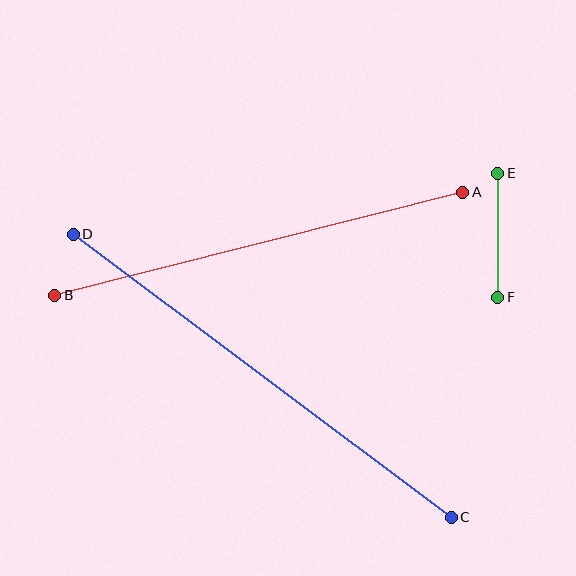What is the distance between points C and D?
The distance is approximately 472 pixels.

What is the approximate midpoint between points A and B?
The midpoint is at approximately (259, 244) pixels.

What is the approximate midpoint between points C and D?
The midpoint is at approximately (262, 376) pixels.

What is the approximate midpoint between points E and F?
The midpoint is at approximately (498, 235) pixels.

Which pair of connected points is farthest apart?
Points C and D are farthest apart.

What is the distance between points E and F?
The distance is approximately 124 pixels.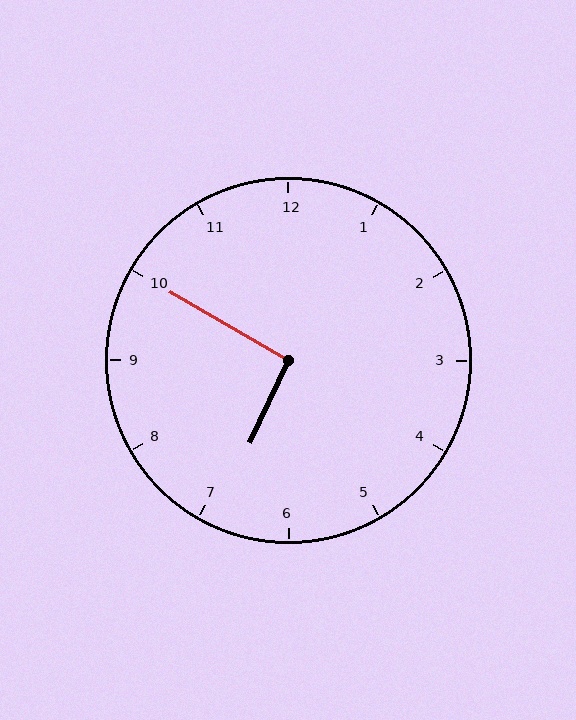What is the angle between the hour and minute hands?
Approximately 95 degrees.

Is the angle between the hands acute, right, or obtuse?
It is right.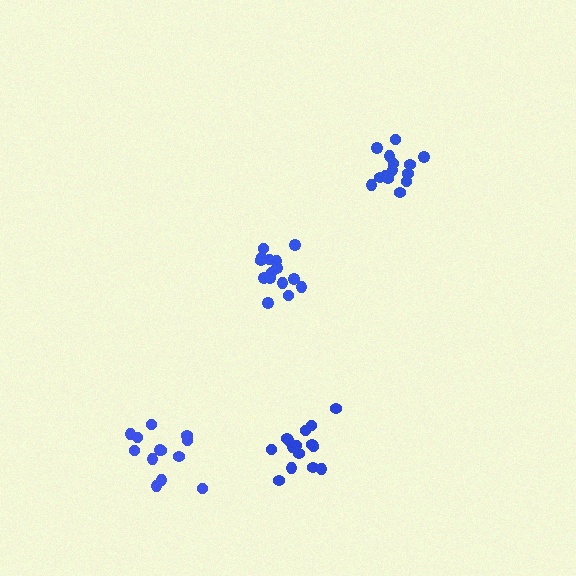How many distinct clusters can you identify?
There are 4 distinct clusters.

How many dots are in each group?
Group 1: 15 dots, Group 2: 15 dots, Group 3: 13 dots, Group 4: 14 dots (57 total).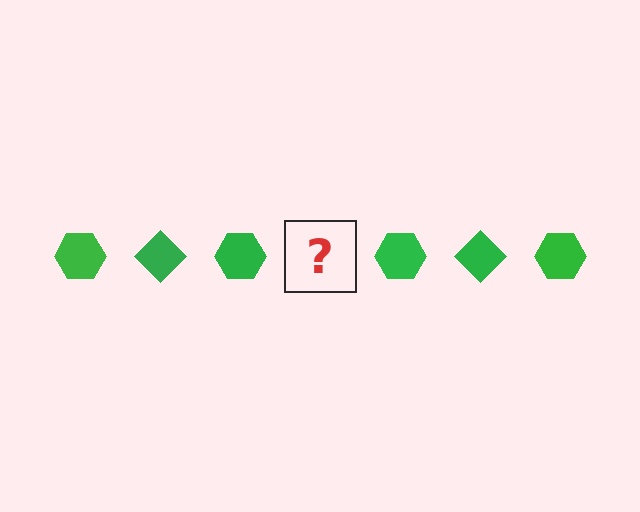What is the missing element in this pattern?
The missing element is a green diamond.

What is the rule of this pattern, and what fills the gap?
The rule is that the pattern cycles through hexagon, diamond shapes in green. The gap should be filled with a green diamond.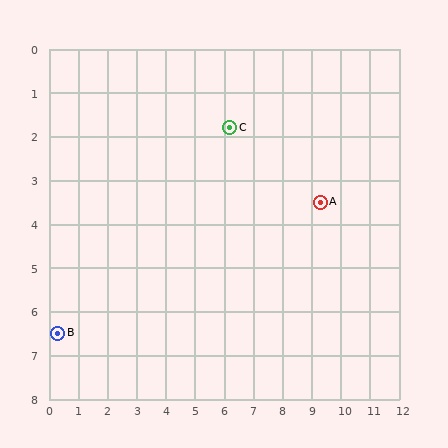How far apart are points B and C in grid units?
Points B and C are about 7.5 grid units apart.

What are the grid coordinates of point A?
Point A is at approximately (9.3, 3.5).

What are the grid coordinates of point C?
Point C is at approximately (6.2, 1.8).